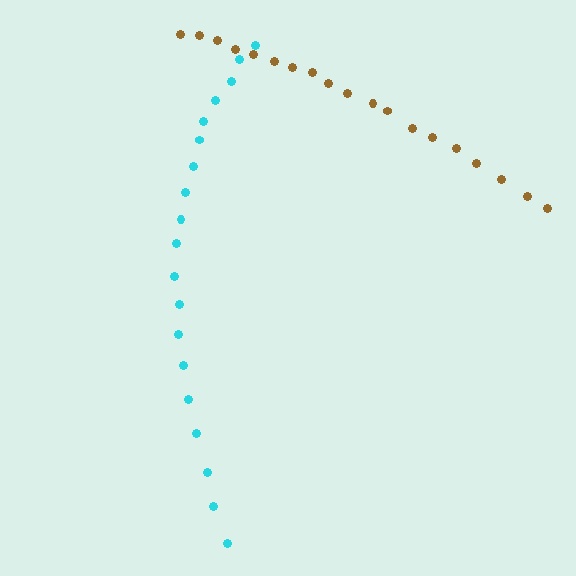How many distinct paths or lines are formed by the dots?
There are 2 distinct paths.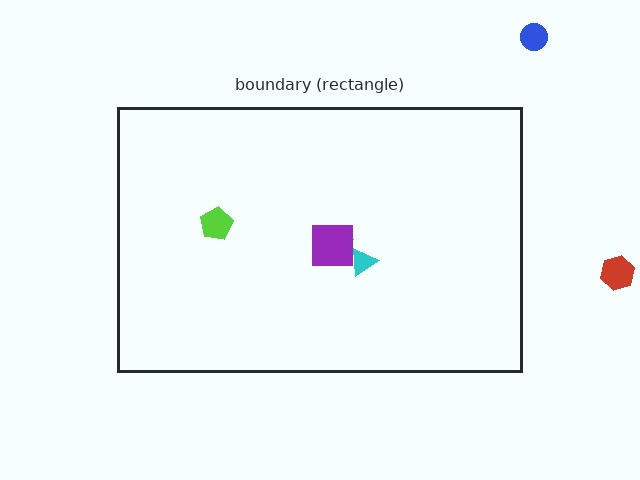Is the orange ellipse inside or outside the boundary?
Inside.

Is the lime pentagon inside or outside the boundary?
Inside.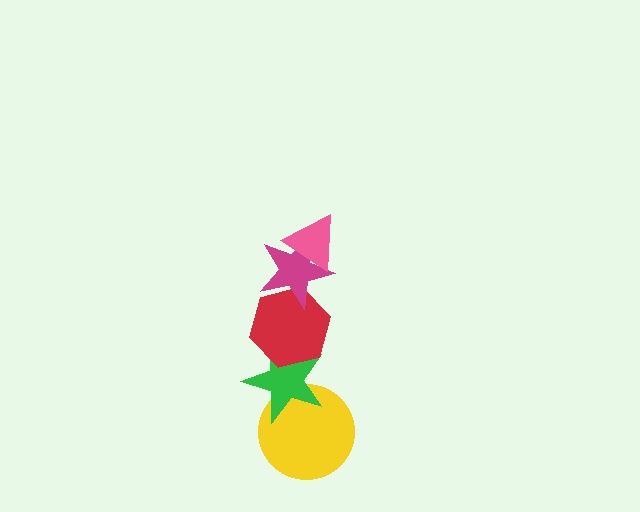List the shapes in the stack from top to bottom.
From top to bottom: the pink triangle, the magenta star, the red hexagon, the green star, the yellow circle.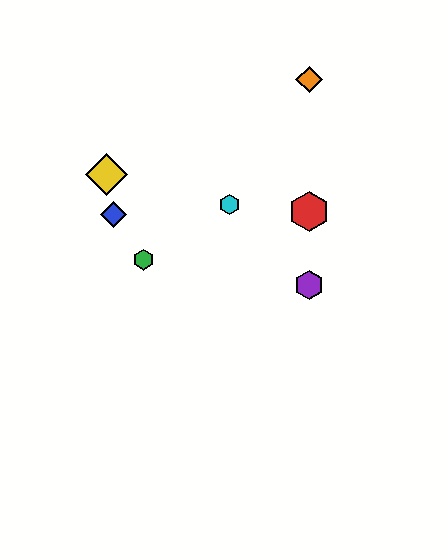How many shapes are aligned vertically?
3 shapes (the red hexagon, the purple hexagon, the orange diamond) are aligned vertically.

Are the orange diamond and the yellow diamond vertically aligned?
No, the orange diamond is at x≈309 and the yellow diamond is at x≈106.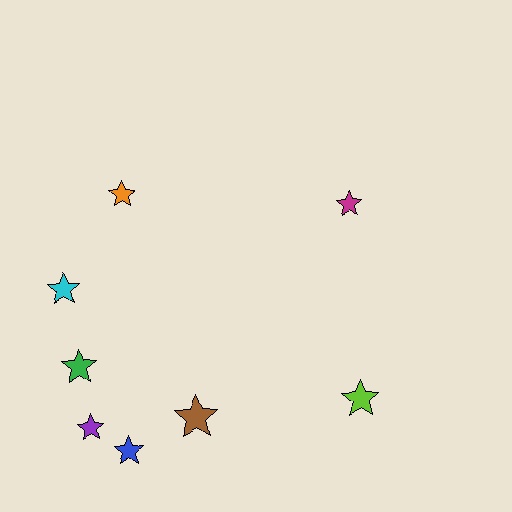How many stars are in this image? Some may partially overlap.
There are 8 stars.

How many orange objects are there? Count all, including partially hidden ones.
There is 1 orange object.